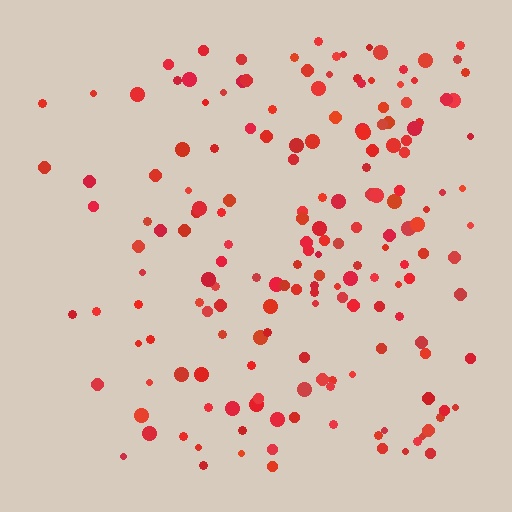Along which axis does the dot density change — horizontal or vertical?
Horizontal.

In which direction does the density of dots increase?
From left to right, with the right side densest.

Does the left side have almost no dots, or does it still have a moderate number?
Still a moderate number, just noticeably fewer than the right.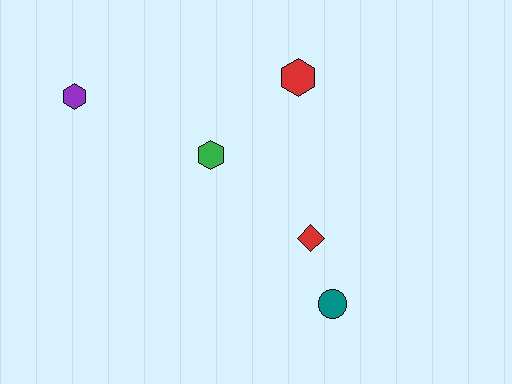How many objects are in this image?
There are 5 objects.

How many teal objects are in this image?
There is 1 teal object.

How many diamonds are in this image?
There is 1 diamond.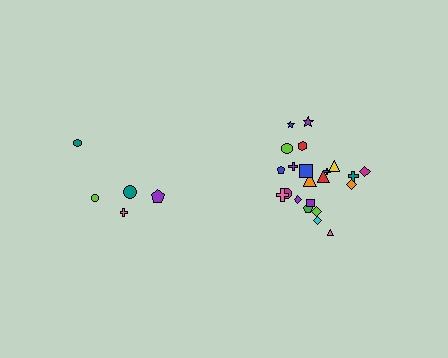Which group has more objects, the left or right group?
The right group.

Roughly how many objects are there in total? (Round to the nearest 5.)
Roughly 25 objects in total.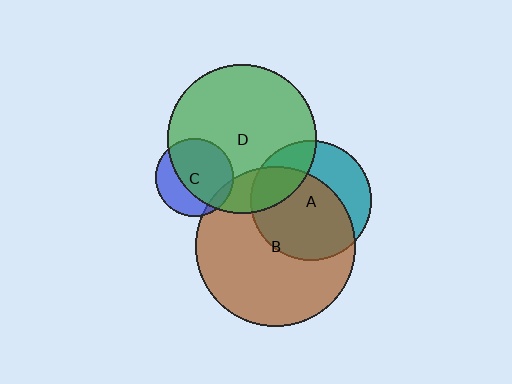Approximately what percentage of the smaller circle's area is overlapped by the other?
Approximately 65%.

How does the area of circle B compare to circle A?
Approximately 1.8 times.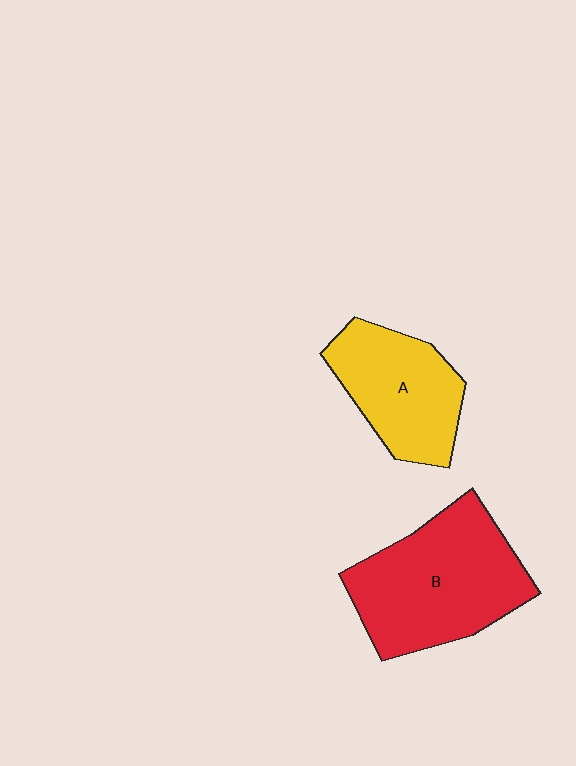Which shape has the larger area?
Shape B (red).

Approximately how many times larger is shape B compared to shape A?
Approximately 1.4 times.